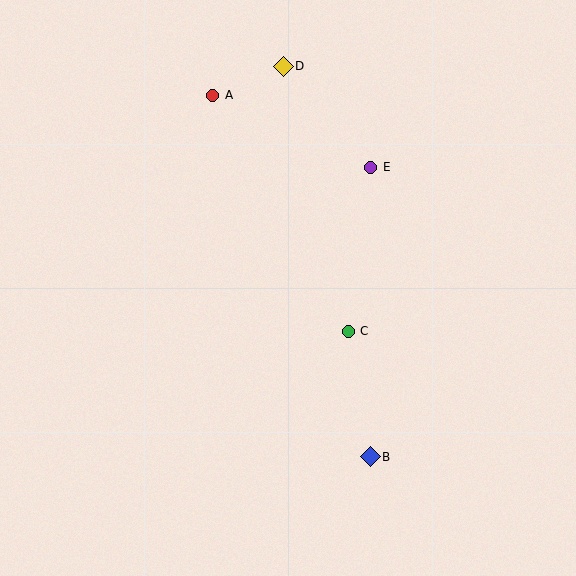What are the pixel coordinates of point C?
Point C is at (348, 331).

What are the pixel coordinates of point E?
Point E is at (371, 167).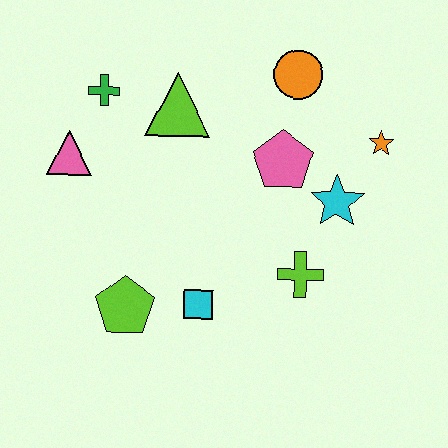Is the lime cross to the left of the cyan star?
Yes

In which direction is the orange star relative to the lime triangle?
The orange star is to the right of the lime triangle.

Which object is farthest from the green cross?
The orange star is farthest from the green cross.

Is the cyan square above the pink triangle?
No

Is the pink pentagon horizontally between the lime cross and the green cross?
Yes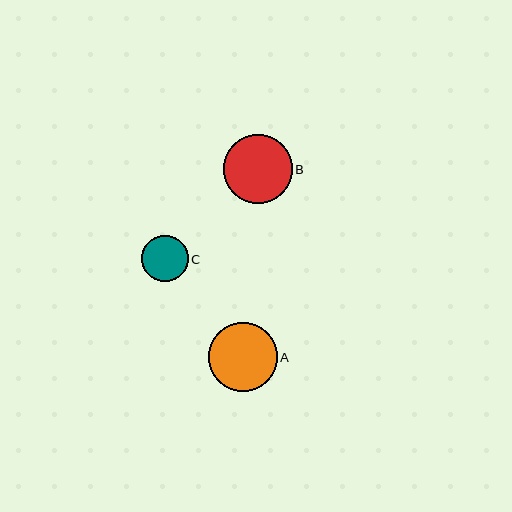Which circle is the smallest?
Circle C is the smallest with a size of approximately 46 pixels.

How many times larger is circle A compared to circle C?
Circle A is approximately 1.5 times the size of circle C.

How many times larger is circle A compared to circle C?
Circle A is approximately 1.5 times the size of circle C.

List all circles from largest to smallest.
From largest to smallest: A, B, C.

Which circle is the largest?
Circle A is the largest with a size of approximately 69 pixels.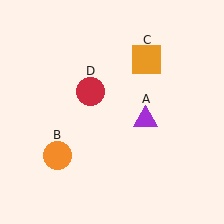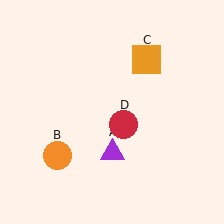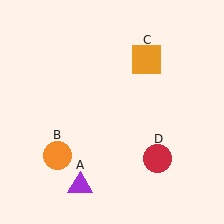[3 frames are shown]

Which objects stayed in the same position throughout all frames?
Orange circle (object B) and orange square (object C) remained stationary.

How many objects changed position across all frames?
2 objects changed position: purple triangle (object A), red circle (object D).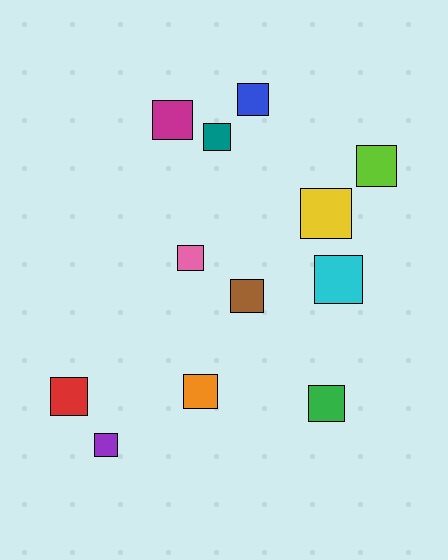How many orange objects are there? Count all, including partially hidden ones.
There is 1 orange object.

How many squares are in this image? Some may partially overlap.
There are 12 squares.